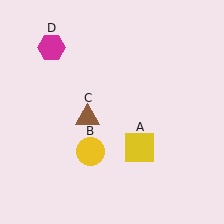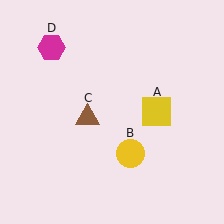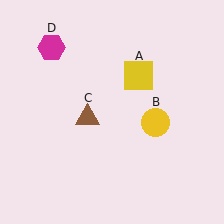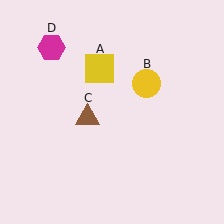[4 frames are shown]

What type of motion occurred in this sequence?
The yellow square (object A), yellow circle (object B) rotated counterclockwise around the center of the scene.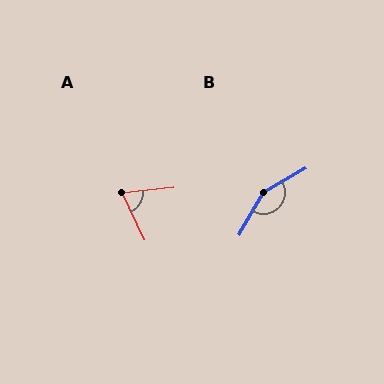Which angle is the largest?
B, at approximately 151 degrees.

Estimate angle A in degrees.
Approximately 71 degrees.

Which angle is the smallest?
A, at approximately 71 degrees.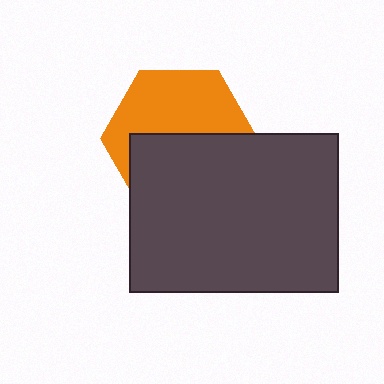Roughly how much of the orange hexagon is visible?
About half of it is visible (roughly 51%).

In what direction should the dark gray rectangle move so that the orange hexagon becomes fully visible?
The dark gray rectangle should move down. That is the shortest direction to clear the overlap and leave the orange hexagon fully visible.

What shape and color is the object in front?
The object in front is a dark gray rectangle.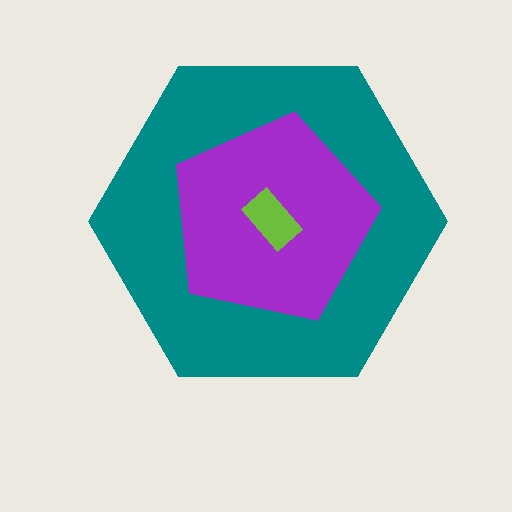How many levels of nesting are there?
3.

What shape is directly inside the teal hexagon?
The purple pentagon.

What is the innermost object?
The lime rectangle.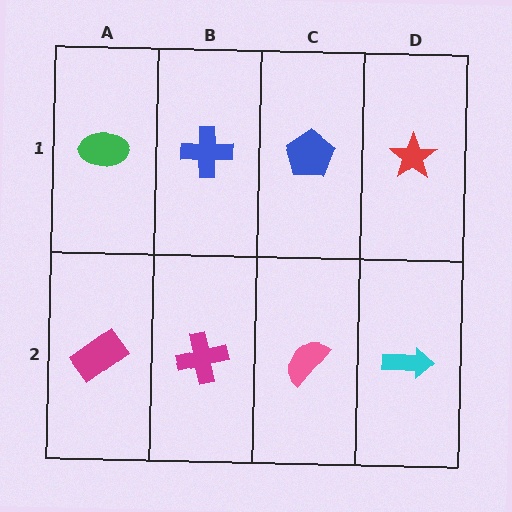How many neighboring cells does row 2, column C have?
3.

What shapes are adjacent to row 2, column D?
A red star (row 1, column D), a pink semicircle (row 2, column C).